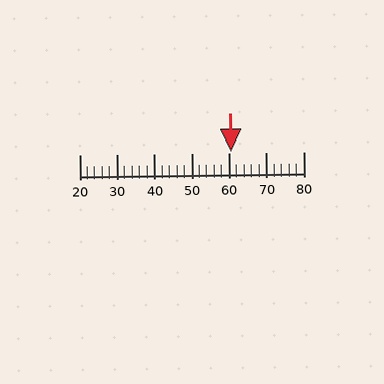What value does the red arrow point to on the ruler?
The red arrow points to approximately 61.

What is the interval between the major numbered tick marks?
The major tick marks are spaced 10 units apart.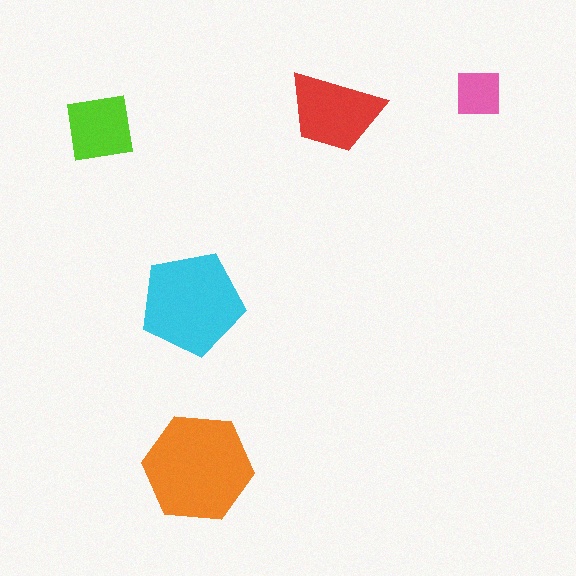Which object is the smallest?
The pink square.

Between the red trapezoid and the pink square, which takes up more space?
The red trapezoid.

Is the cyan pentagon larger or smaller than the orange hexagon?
Smaller.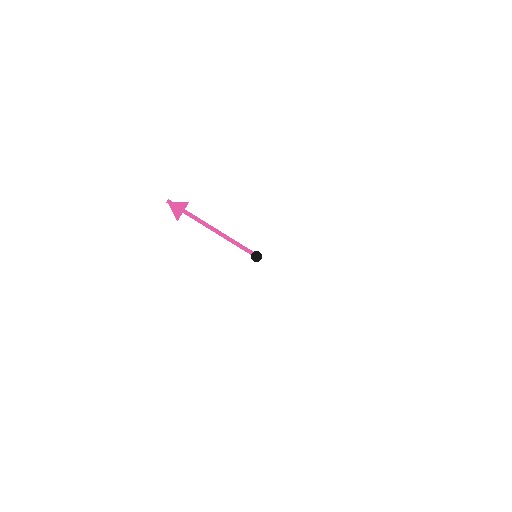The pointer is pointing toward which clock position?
Roughly 10 o'clock.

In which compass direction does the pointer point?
Northwest.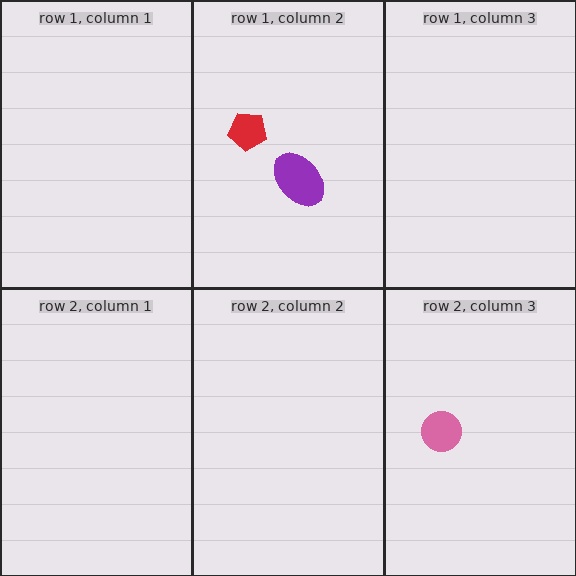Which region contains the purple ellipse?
The row 1, column 2 region.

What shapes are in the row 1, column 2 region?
The purple ellipse, the red pentagon.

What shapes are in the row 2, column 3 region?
The pink circle.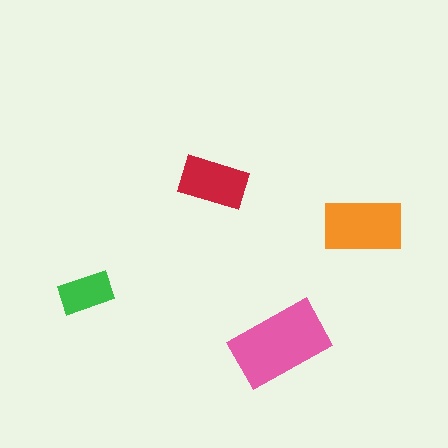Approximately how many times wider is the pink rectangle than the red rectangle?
About 1.5 times wider.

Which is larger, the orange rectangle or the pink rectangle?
The pink one.